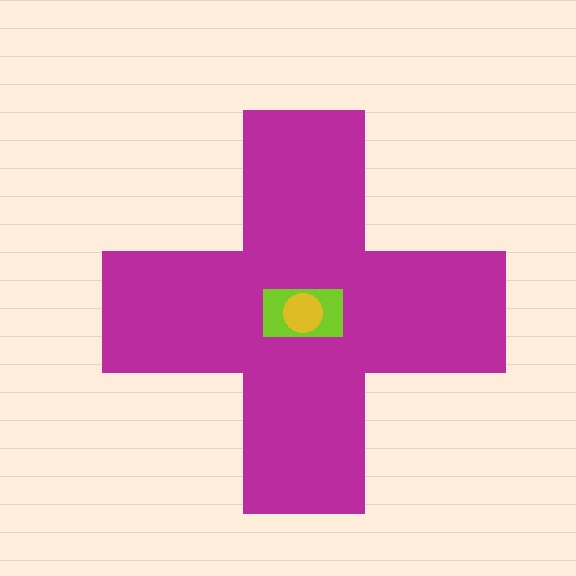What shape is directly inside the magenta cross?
The lime rectangle.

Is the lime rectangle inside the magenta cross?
Yes.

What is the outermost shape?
The magenta cross.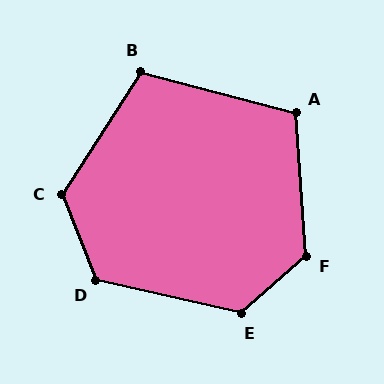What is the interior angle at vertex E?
Approximately 126 degrees (obtuse).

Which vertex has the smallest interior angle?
B, at approximately 108 degrees.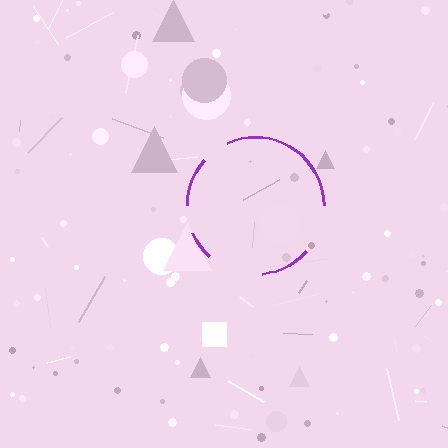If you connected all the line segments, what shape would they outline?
They would outline a circle.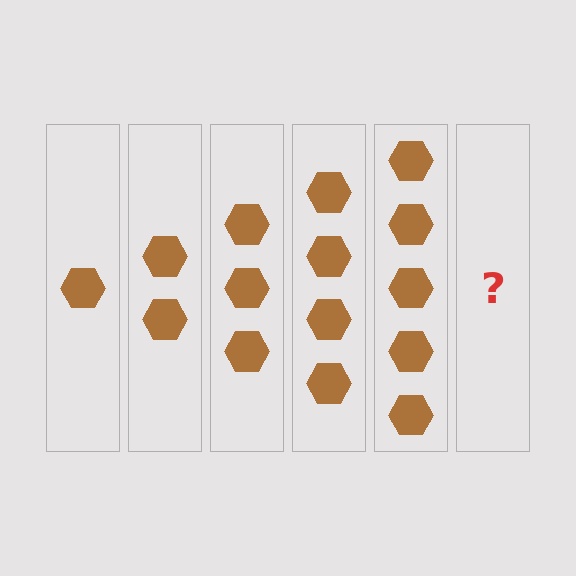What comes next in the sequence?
The next element should be 6 hexagons.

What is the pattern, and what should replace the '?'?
The pattern is that each step adds one more hexagon. The '?' should be 6 hexagons.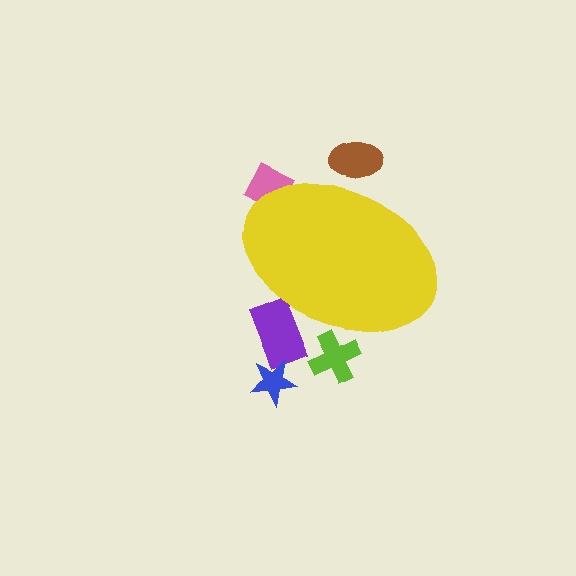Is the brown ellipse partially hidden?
Yes, the brown ellipse is partially hidden behind the yellow ellipse.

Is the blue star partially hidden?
No, the blue star is fully visible.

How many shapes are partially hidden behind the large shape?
4 shapes are partially hidden.